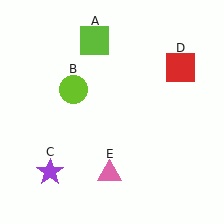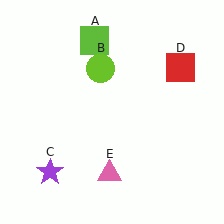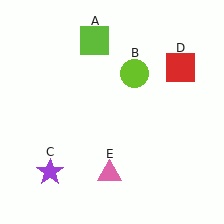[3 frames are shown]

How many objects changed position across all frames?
1 object changed position: lime circle (object B).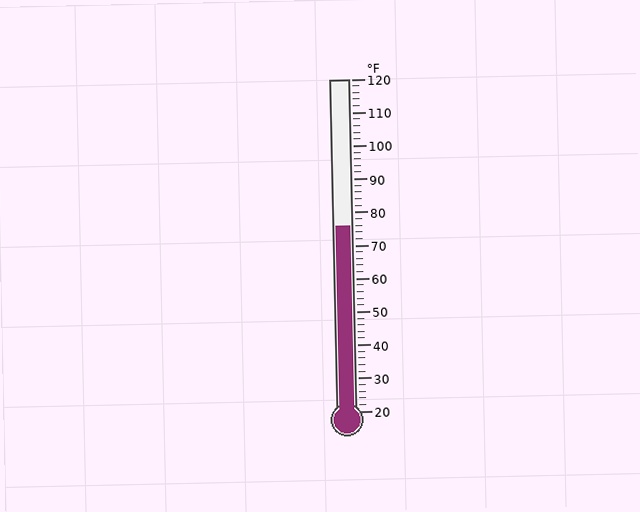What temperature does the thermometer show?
The thermometer shows approximately 76°F.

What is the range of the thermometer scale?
The thermometer scale ranges from 20°F to 120°F.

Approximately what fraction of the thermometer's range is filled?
The thermometer is filled to approximately 55% of its range.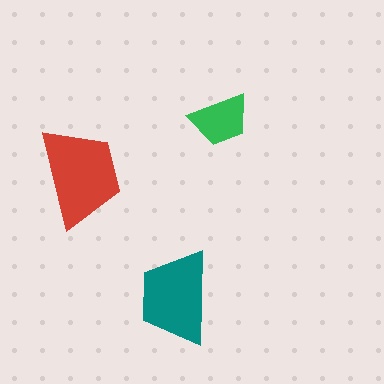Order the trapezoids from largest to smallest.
the red one, the teal one, the green one.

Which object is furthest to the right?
The green trapezoid is rightmost.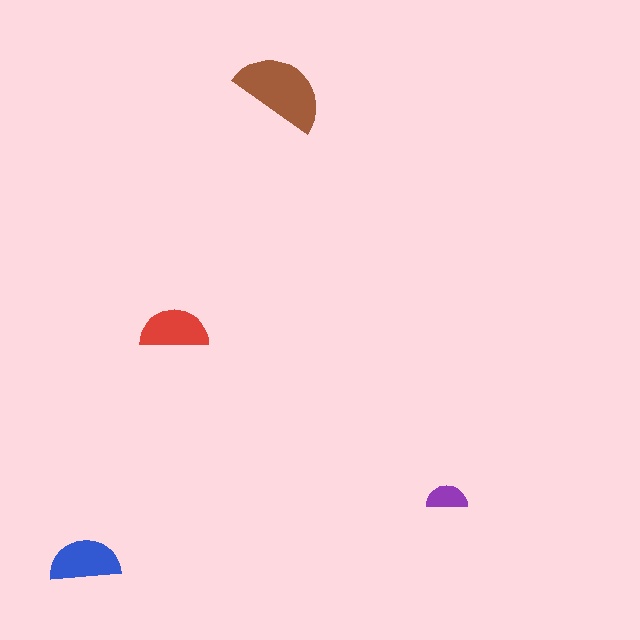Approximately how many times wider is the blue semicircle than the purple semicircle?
About 1.5 times wider.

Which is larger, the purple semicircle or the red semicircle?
The red one.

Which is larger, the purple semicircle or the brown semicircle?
The brown one.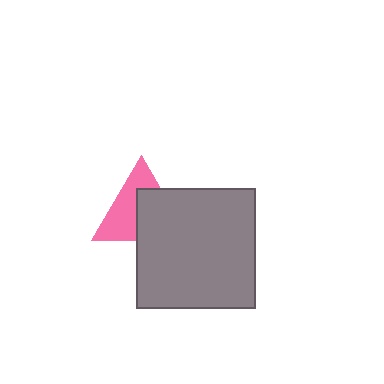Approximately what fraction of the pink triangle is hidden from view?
Roughly 50% of the pink triangle is hidden behind the gray square.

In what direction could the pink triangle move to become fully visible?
The pink triangle could move toward the upper-left. That would shift it out from behind the gray square entirely.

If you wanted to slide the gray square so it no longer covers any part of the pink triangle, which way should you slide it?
Slide it toward the lower-right — that is the most direct way to separate the two shapes.